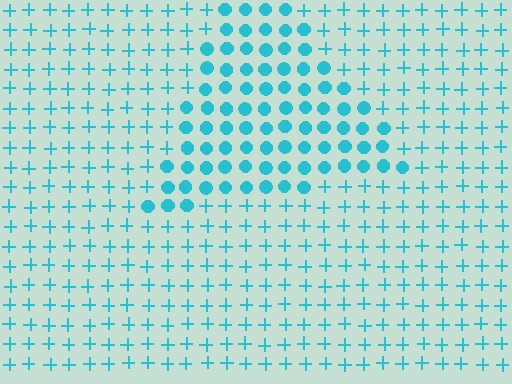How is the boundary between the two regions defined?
The boundary is defined by a change in element shape: circles inside vs. plus signs outside. All elements share the same color and spacing.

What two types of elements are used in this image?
The image uses circles inside the triangle region and plus signs outside it.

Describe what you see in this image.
The image is filled with small cyan elements arranged in a uniform grid. A triangle-shaped region contains circles, while the surrounding area contains plus signs. The boundary is defined purely by the change in element shape.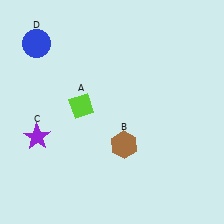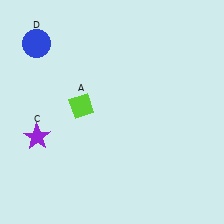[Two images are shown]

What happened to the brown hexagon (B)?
The brown hexagon (B) was removed in Image 2. It was in the bottom-right area of Image 1.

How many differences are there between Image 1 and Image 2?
There is 1 difference between the two images.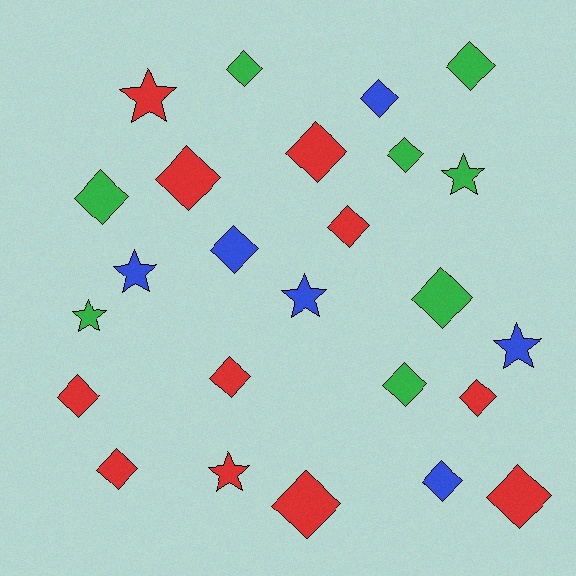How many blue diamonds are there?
There are 3 blue diamonds.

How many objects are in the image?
There are 25 objects.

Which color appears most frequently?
Red, with 11 objects.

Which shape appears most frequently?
Diamond, with 18 objects.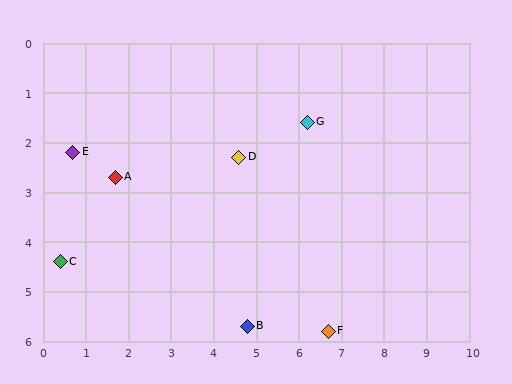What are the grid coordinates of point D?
Point D is at approximately (4.6, 2.3).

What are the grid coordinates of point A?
Point A is at approximately (1.7, 2.7).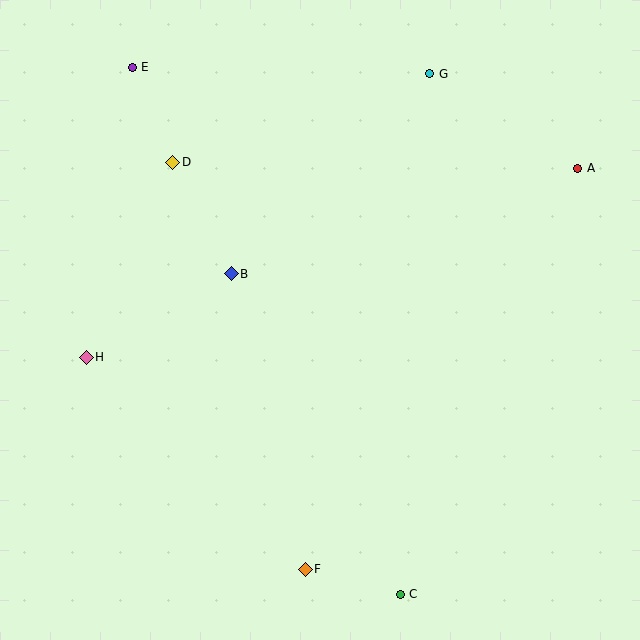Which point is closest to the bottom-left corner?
Point H is closest to the bottom-left corner.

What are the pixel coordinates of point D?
Point D is at (173, 162).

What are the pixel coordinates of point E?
Point E is at (132, 67).